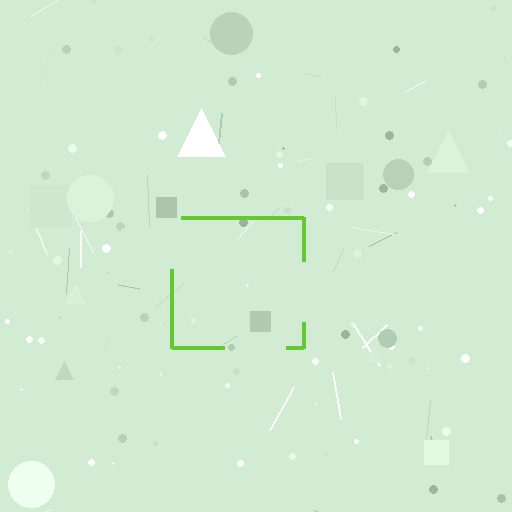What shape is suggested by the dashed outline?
The dashed outline suggests a square.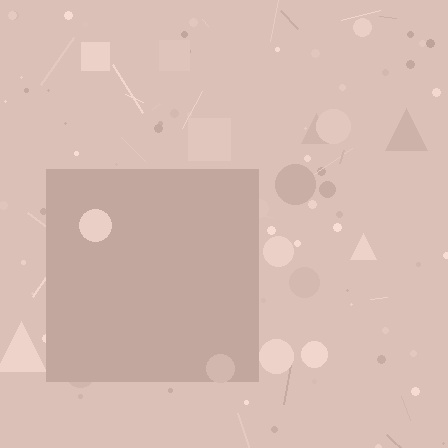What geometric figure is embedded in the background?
A square is embedded in the background.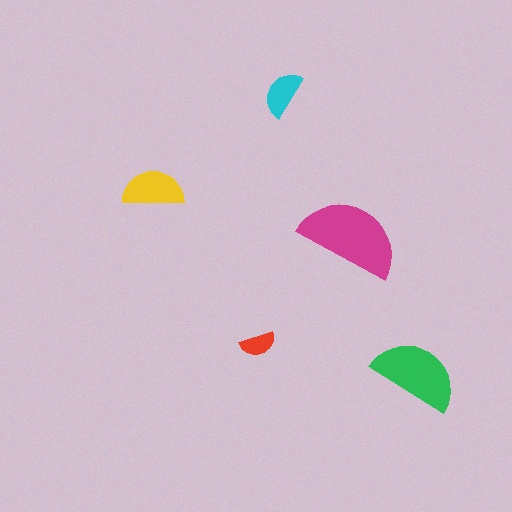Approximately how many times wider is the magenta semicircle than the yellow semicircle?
About 1.5 times wider.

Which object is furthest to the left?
The yellow semicircle is leftmost.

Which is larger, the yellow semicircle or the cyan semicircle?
The yellow one.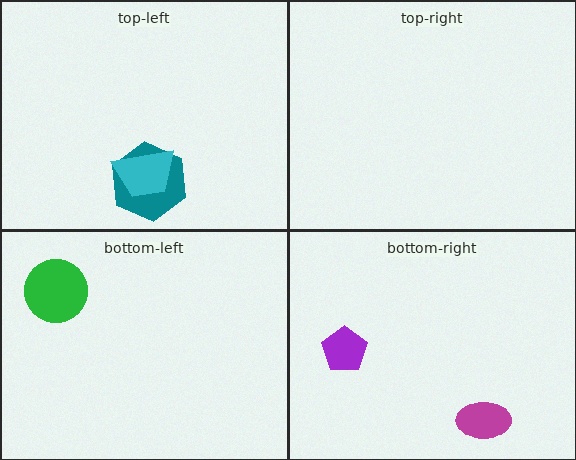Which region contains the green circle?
The bottom-left region.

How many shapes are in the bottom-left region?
1.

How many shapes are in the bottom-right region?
2.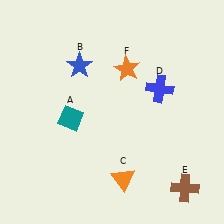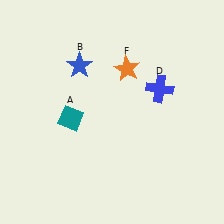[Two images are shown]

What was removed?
The brown cross (E), the orange triangle (C) were removed in Image 2.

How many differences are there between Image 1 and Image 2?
There are 2 differences between the two images.